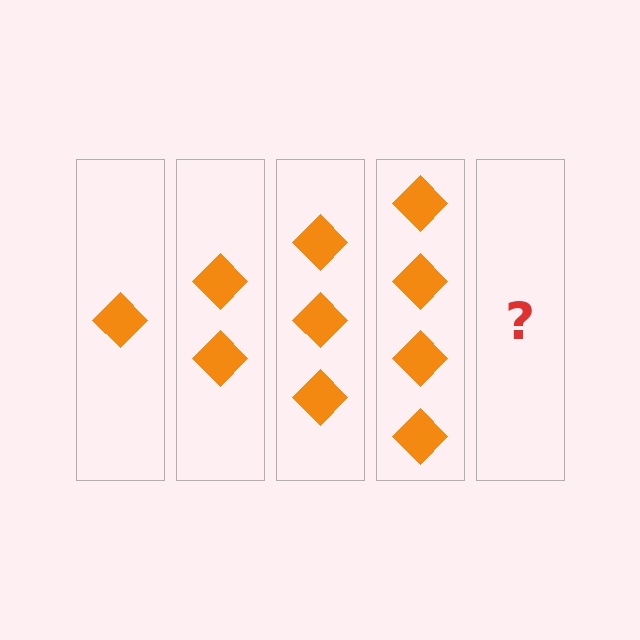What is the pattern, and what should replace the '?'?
The pattern is that each step adds one more diamond. The '?' should be 5 diamonds.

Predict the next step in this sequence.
The next step is 5 diamonds.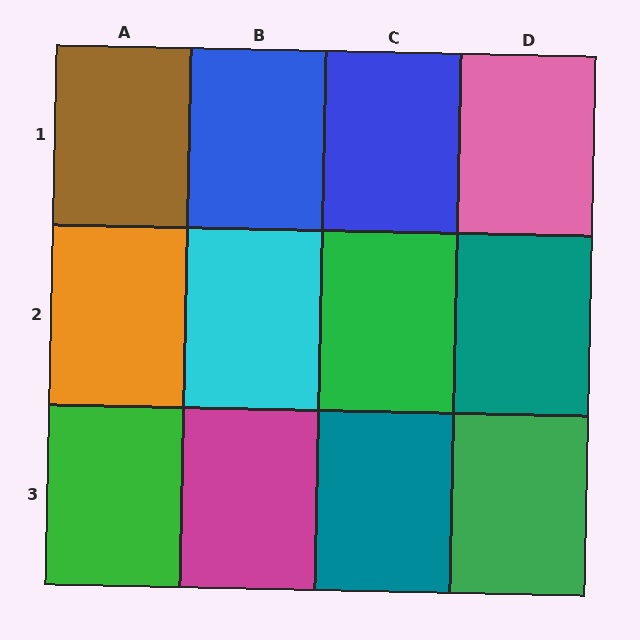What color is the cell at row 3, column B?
Magenta.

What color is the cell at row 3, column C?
Teal.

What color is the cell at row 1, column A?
Brown.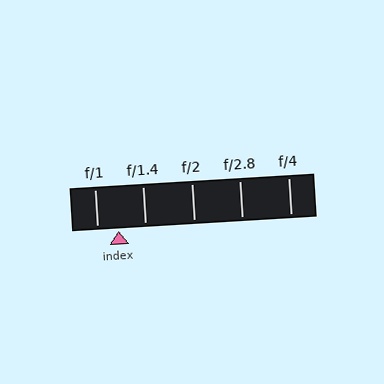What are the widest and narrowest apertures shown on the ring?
The widest aperture shown is f/1 and the narrowest is f/4.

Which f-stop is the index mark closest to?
The index mark is closest to f/1.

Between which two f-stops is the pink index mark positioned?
The index mark is between f/1 and f/1.4.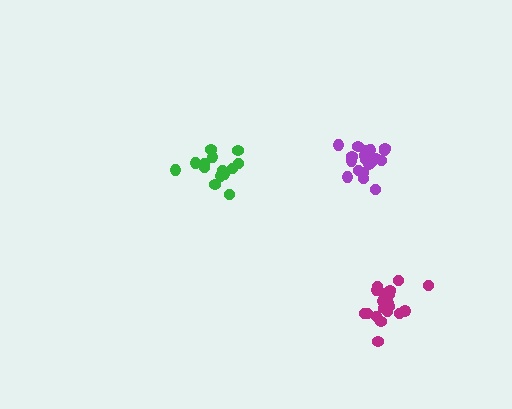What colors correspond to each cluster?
The clusters are colored: green, purple, magenta.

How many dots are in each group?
Group 1: 14 dots, Group 2: 19 dots, Group 3: 20 dots (53 total).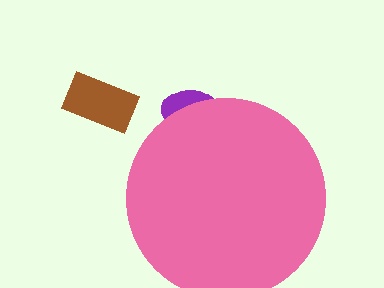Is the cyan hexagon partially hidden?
Yes, the cyan hexagon is partially hidden behind the pink circle.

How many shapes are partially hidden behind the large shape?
3 shapes are partially hidden.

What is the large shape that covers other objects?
A pink circle.